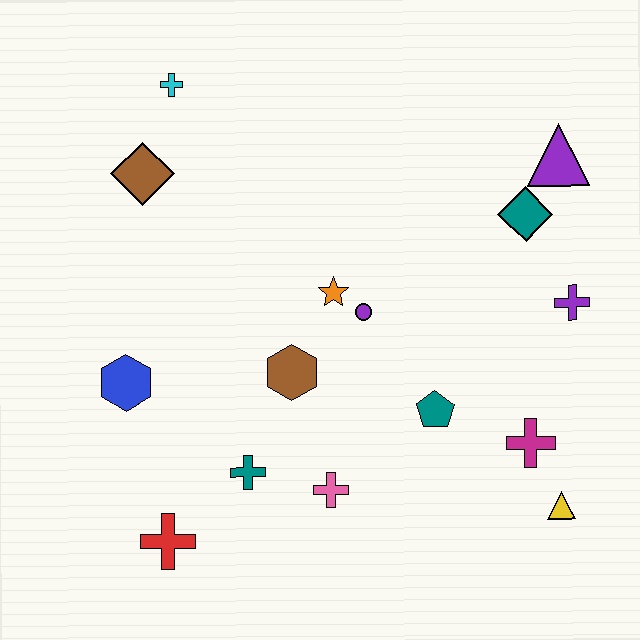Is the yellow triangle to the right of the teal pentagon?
Yes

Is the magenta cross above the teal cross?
Yes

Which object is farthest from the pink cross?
The cyan cross is farthest from the pink cross.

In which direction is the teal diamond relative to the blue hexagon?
The teal diamond is to the right of the blue hexagon.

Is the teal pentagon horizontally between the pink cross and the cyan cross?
No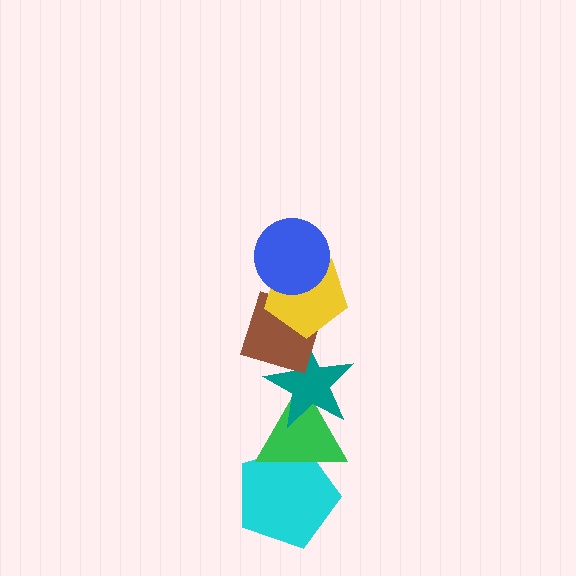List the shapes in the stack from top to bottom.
From top to bottom: the blue circle, the yellow pentagon, the brown diamond, the teal star, the green triangle, the cyan pentagon.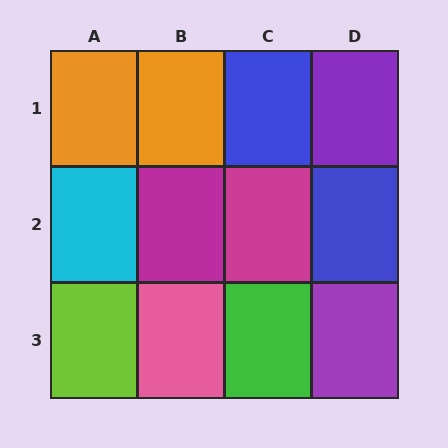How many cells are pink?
1 cell is pink.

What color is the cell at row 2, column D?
Blue.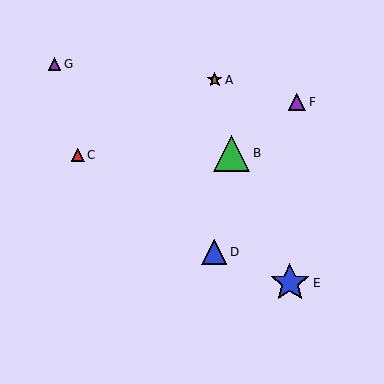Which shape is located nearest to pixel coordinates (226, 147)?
The green triangle (labeled B) at (232, 153) is nearest to that location.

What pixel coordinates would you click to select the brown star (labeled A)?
Click at (215, 80) to select the brown star A.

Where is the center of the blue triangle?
The center of the blue triangle is at (214, 252).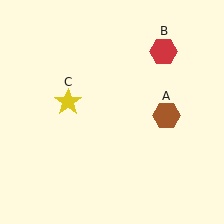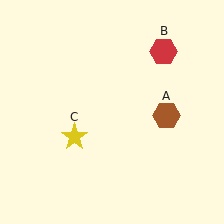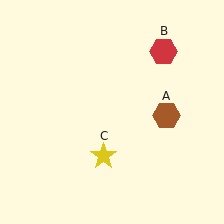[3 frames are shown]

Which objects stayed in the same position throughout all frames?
Brown hexagon (object A) and red hexagon (object B) remained stationary.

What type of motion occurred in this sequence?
The yellow star (object C) rotated counterclockwise around the center of the scene.